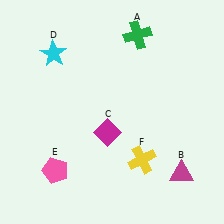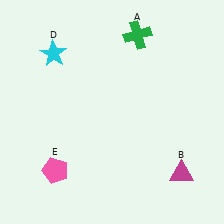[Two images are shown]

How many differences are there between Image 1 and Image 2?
There are 2 differences between the two images.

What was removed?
The magenta diamond (C), the yellow cross (F) were removed in Image 2.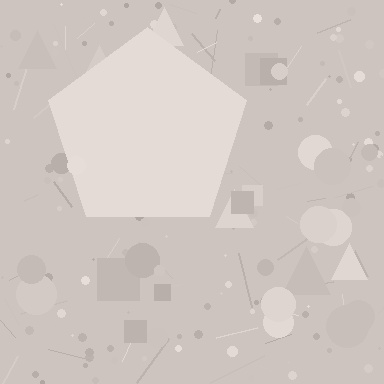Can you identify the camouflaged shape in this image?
The camouflaged shape is a pentagon.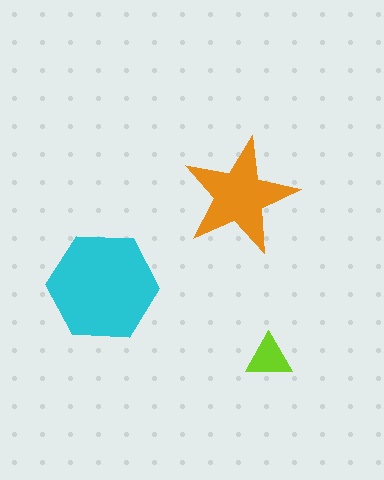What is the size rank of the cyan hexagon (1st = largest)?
1st.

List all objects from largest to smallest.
The cyan hexagon, the orange star, the lime triangle.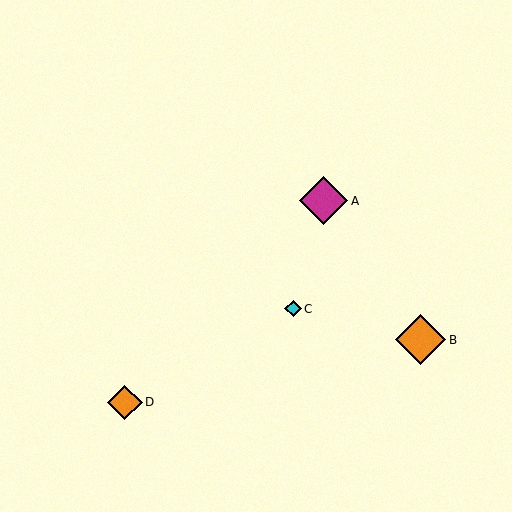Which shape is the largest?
The orange diamond (labeled B) is the largest.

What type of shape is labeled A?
Shape A is a magenta diamond.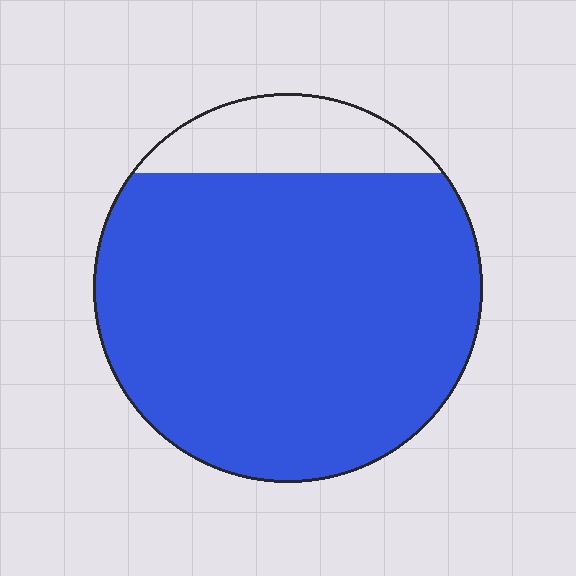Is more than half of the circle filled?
Yes.